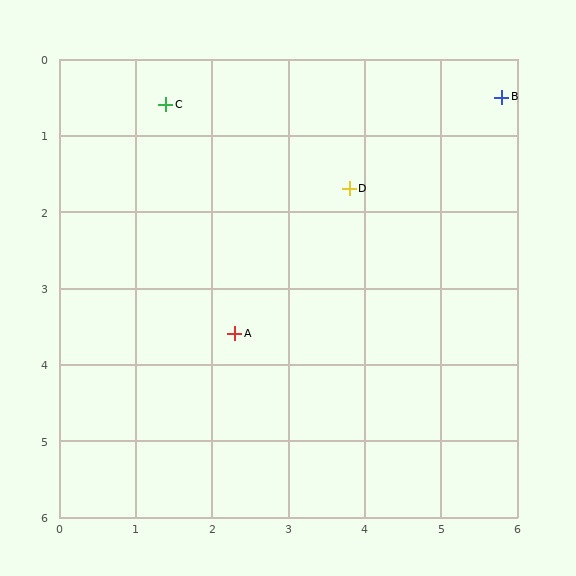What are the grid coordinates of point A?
Point A is at approximately (2.3, 3.6).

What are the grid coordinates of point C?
Point C is at approximately (1.4, 0.6).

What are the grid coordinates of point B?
Point B is at approximately (5.8, 0.5).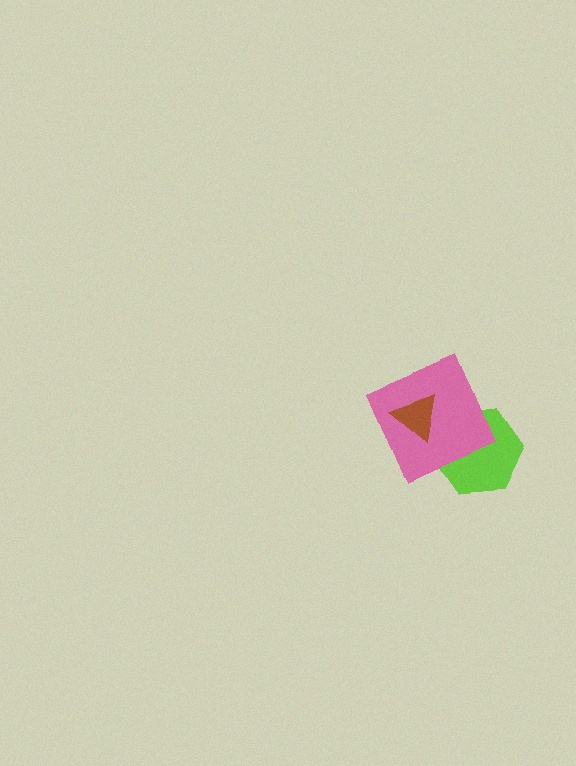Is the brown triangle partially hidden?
No, no other shape covers it.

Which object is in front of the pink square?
The brown triangle is in front of the pink square.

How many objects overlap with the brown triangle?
1 object overlaps with the brown triangle.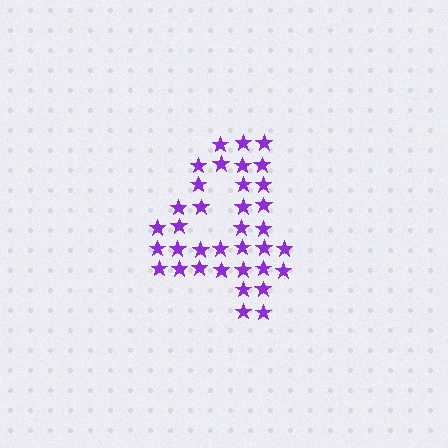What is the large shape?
The large shape is the digit 4.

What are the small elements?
The small elements are stars.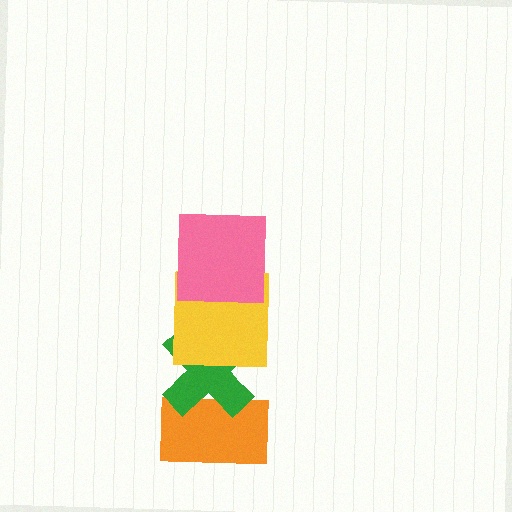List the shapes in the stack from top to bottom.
From top to bottom: the pink square, the yellow square, the green cross, the orange rectangle.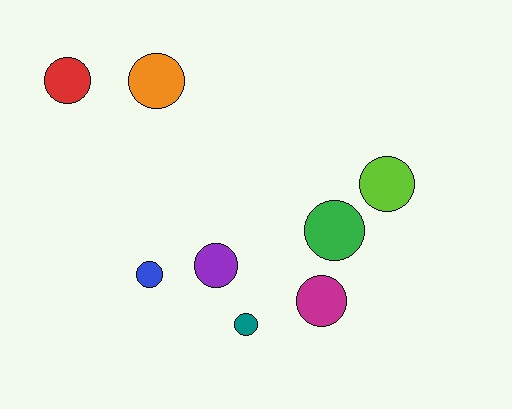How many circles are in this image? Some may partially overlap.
There are 8 circles.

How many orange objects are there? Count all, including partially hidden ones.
There is 1 orange object.